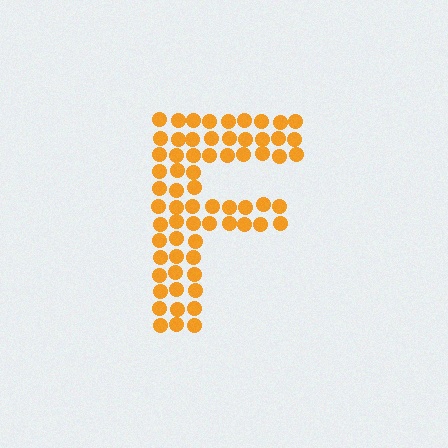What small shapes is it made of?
It is made of small circles.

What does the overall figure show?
The overall figure shows the letter F.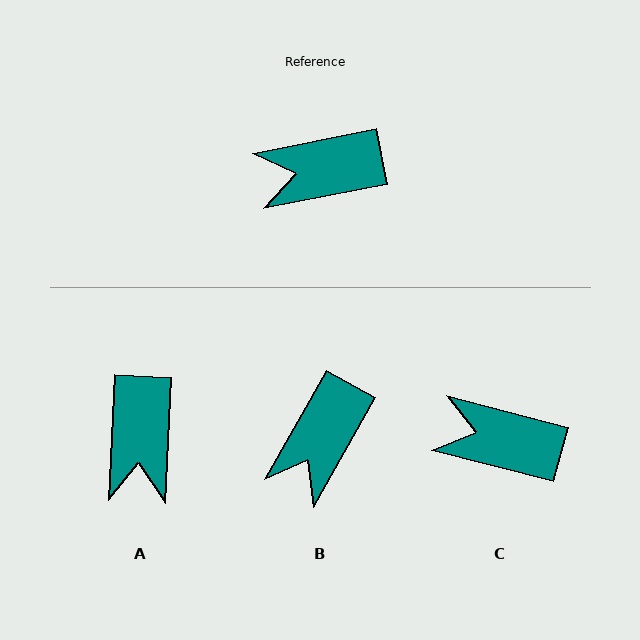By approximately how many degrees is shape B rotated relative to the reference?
Approximately 49 degrees counter-clockwise.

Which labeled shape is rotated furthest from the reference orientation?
A, about 76 degrees away.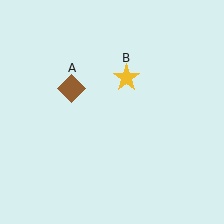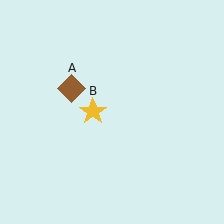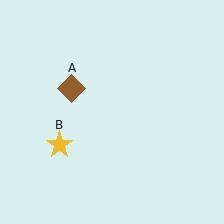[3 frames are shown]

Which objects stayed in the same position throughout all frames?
Brown diamond (object A) remained stationary.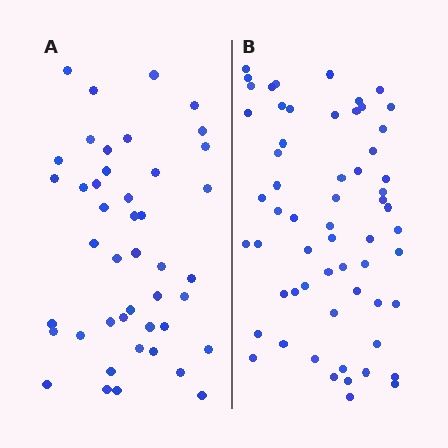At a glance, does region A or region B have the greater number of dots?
Region B (the right region) has more dots.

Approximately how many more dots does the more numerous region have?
Region B has approximately 15 more dots than region A.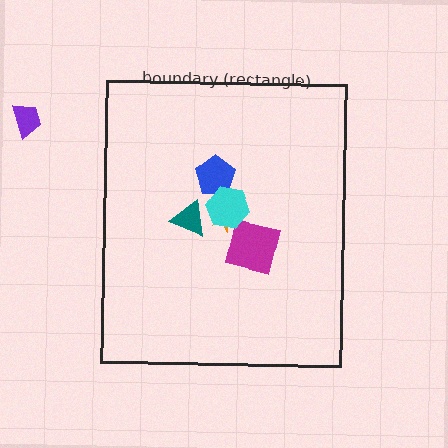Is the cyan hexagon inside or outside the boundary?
Inside.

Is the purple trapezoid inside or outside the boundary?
Outside.